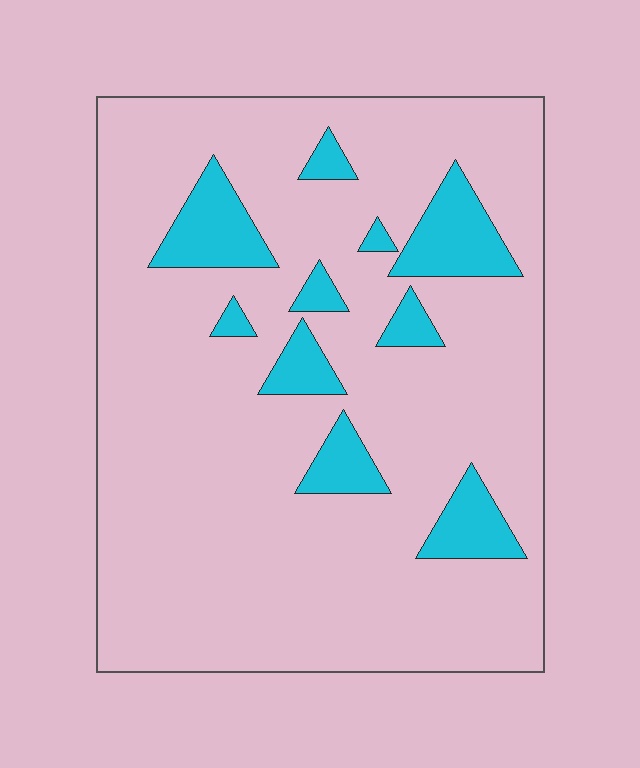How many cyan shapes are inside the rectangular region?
10.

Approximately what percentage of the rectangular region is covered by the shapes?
Approximately 15%.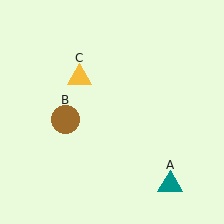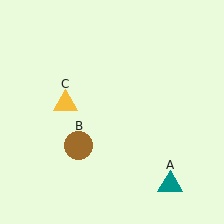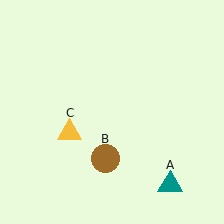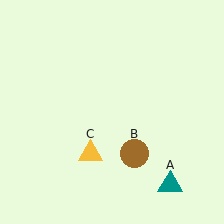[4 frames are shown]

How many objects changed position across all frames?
2 objects changed position: brown circle (object B), yellow triangle (object C).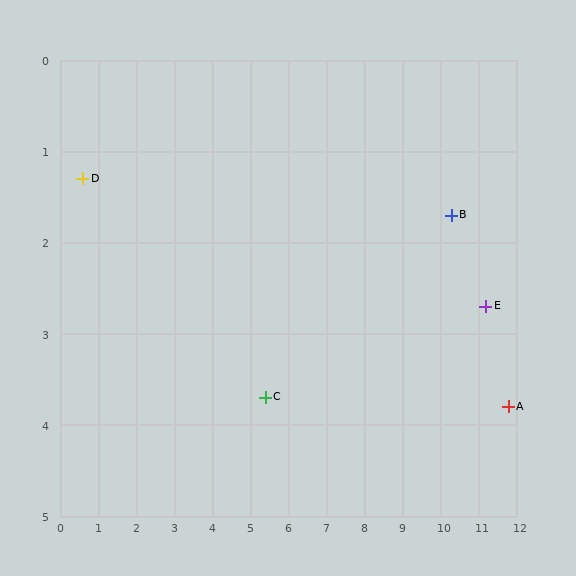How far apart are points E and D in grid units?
Points E and D are about 10.7 grid units apart.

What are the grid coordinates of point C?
Point C is at approximately (5.4, 3.7).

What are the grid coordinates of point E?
Point E is at approximately (11.2, 2.7).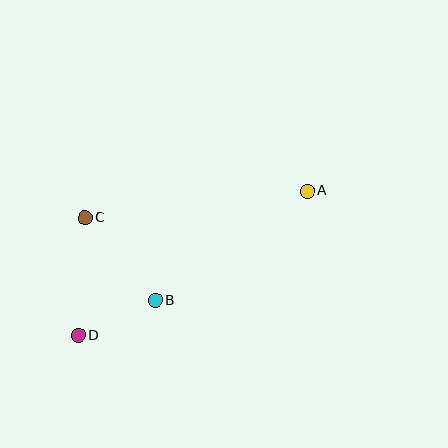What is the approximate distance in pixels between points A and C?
The distance between A and C is approximately 224 pixels.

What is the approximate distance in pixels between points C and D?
The distance between C and D is approximately 118 pixels.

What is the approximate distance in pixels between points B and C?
The distance between B and C is approximately 108 pixels.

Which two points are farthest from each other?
Points A and D are farthest from each other.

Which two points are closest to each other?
Points B and D are closest to each other.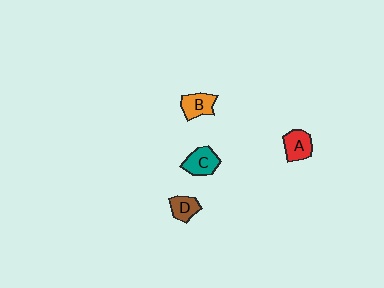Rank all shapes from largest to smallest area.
From largest to smallest: C (teal), A (red), B (orange), D (brown).